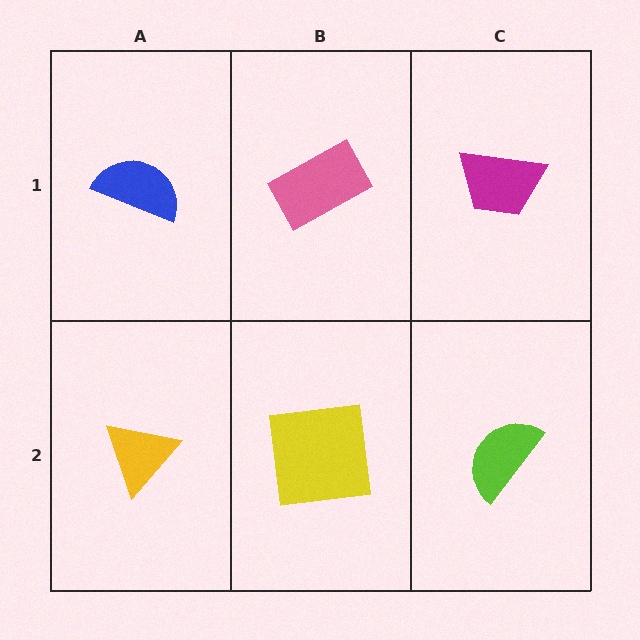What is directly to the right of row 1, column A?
A pink rectangle.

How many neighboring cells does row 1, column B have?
3.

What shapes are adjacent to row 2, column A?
A blue semicircle (row 1, column A), a yellow square (row 2, column B).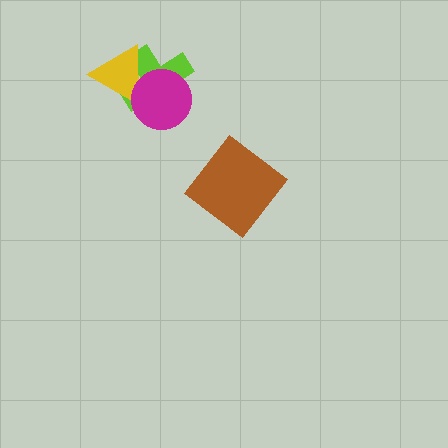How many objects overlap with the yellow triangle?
2 objects overlap with the yellow triangle.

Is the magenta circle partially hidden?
No, no other shape covers it.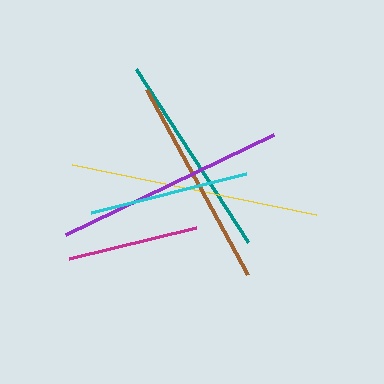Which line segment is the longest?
The yellow line is the longest at approximately 249 pixels.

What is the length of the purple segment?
The purple segment is approximately 231 pixels long.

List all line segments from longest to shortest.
From longest to shortest: yellow, purple, brown, teal, cyan, magenta.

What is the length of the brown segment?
The brown segment is approximately 211 pixels long.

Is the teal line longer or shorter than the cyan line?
The teal line is longer than the cyan line.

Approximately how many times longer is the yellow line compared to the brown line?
The yellow line is approximately 1.2 times the length of the brown line.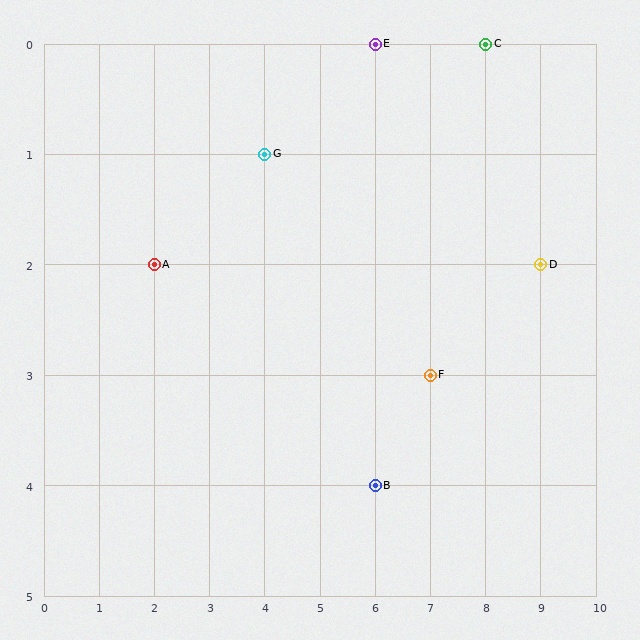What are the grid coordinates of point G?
Point G is at grid coordinates (4, 1).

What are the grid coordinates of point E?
Point E is at grid coordinates (6, 0).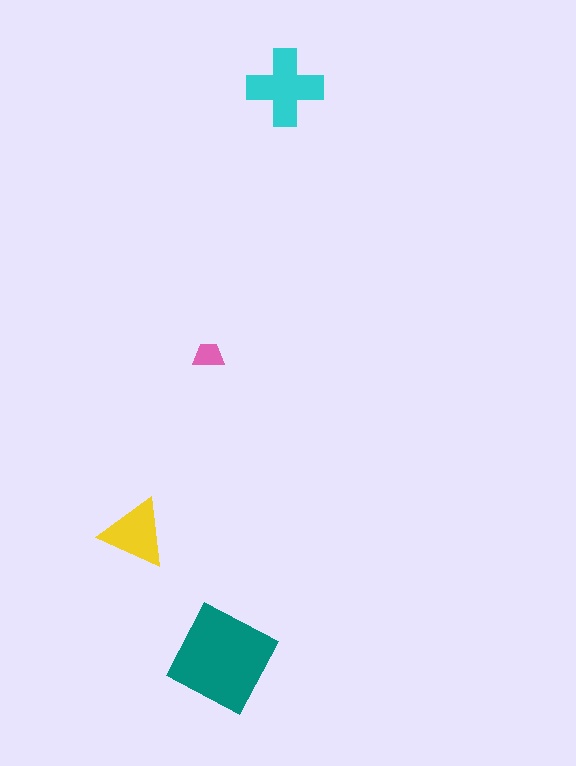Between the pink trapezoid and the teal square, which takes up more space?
The teal square.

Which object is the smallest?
The pink trapezoid.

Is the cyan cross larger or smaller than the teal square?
Smaller.